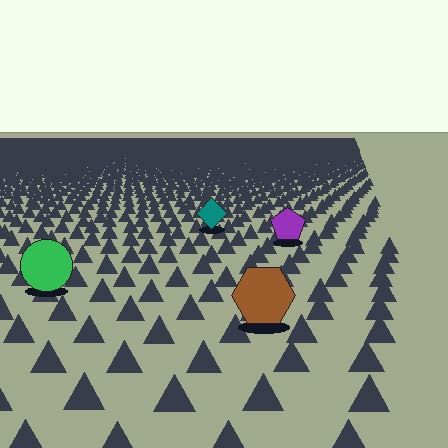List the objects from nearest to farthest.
From nearest to farthest: the brown hexagon, the green circle, the purple pentagon, the teal diamond.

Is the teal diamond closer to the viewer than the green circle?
No. The green circle is closer — you can tell from the texture gradient: the ground texture is coarser near it.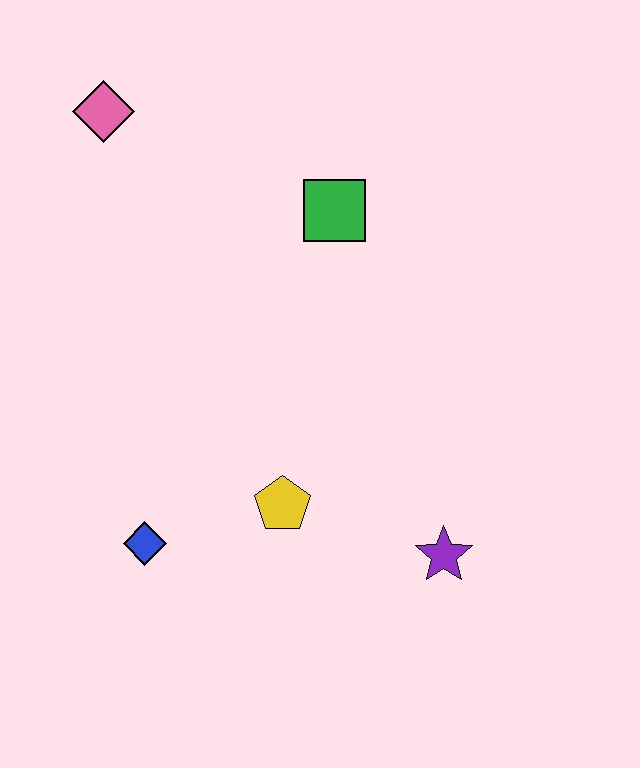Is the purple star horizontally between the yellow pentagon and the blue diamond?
No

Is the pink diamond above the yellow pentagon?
Yes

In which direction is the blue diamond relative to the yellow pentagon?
The blue diamond is to the left of the yellow pentagon.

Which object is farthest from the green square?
The blue diamond is farthest from the green square.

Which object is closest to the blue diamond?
The yellow pentagon is closest to the blue diamond.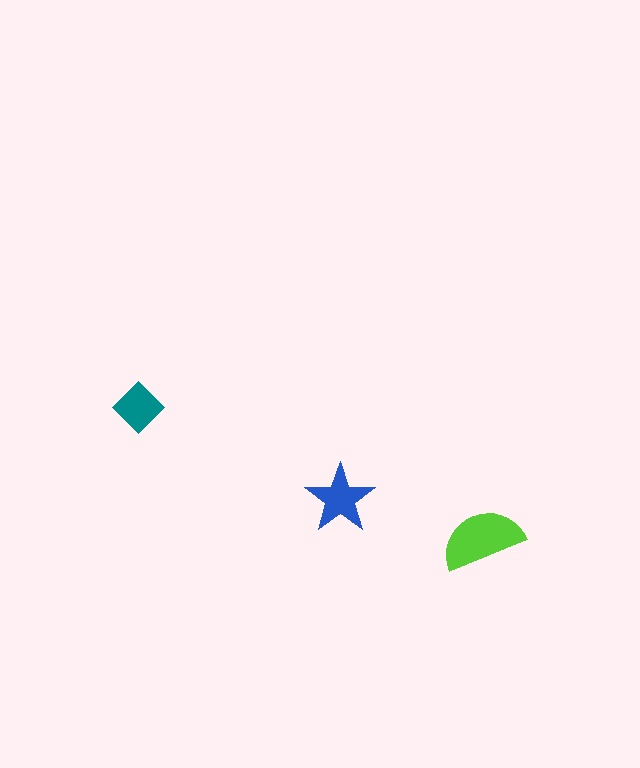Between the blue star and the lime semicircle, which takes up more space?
The lime semicircle.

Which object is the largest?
The lime semicircle.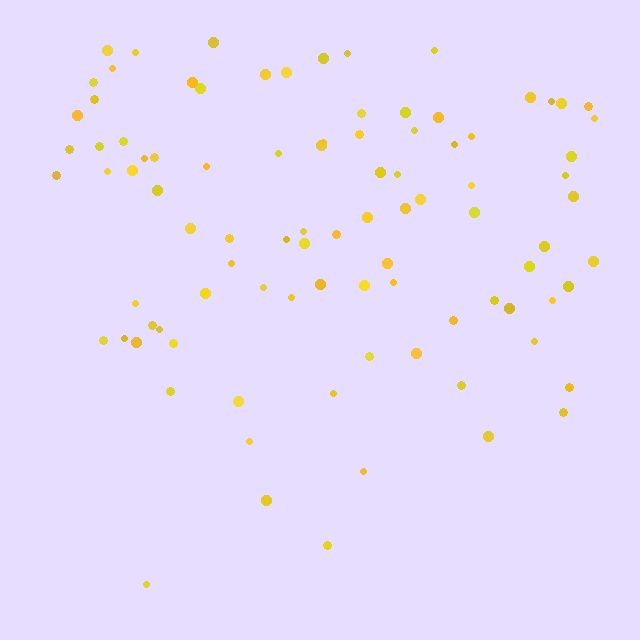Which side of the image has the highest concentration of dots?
The top.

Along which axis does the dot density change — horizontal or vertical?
Vertical.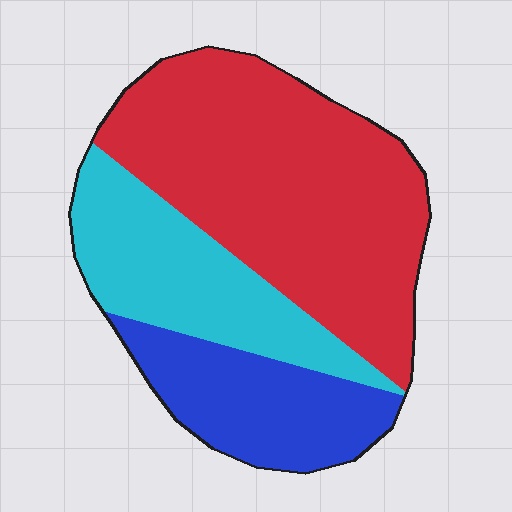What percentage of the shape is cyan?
Cyan covers about 25% of the shape.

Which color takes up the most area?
Red, at roughly 55%.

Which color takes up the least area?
Blue, at roughly 20%.